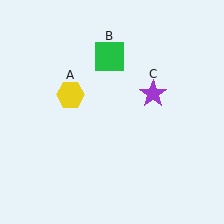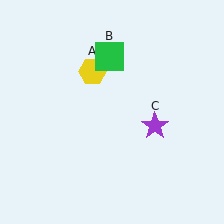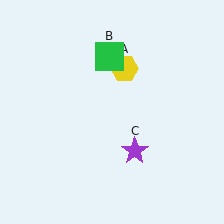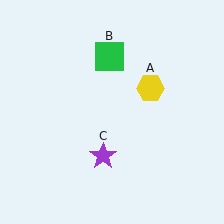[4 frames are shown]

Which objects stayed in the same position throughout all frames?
Green square (object B) remained stationary.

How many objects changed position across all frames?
2 objects changed position: yellow hexagon (object A), purple star (object C).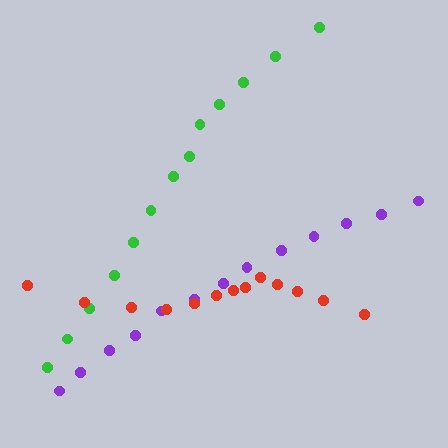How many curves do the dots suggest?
There are 3 distinct paths.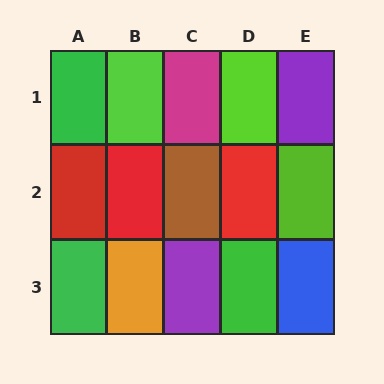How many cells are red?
3 cells are red.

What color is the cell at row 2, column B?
Red.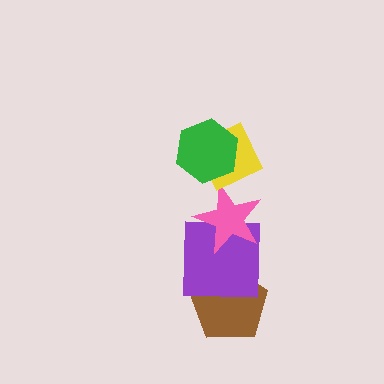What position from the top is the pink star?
The pink star is 3rd from the top.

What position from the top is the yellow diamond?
The yellow diamond is 2nd from the top.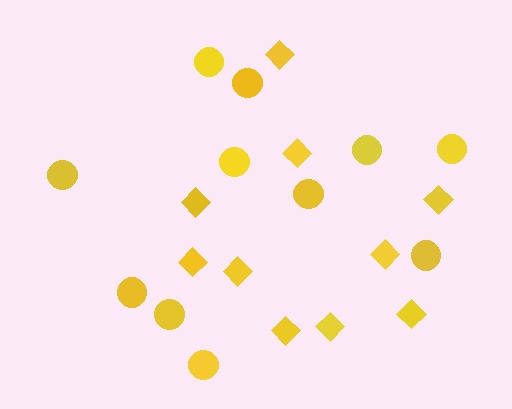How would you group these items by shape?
There are 2 groups: one group of diamonds (10) and one group of circles (11).